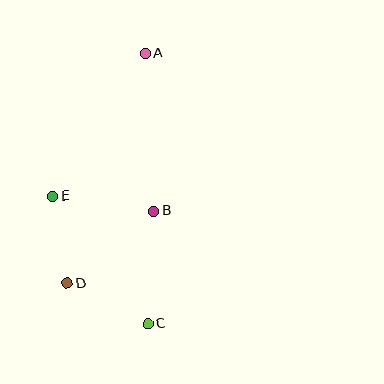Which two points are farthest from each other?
Points A and C are farthest from each other.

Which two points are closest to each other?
Points D and E are closest to each other.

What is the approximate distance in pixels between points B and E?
The distance between B and E is approximately 102 pixels.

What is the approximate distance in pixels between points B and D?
The distance between B and D is approximately 113 pixels.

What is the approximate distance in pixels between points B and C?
The distance between B and C is approximately 112 pixels.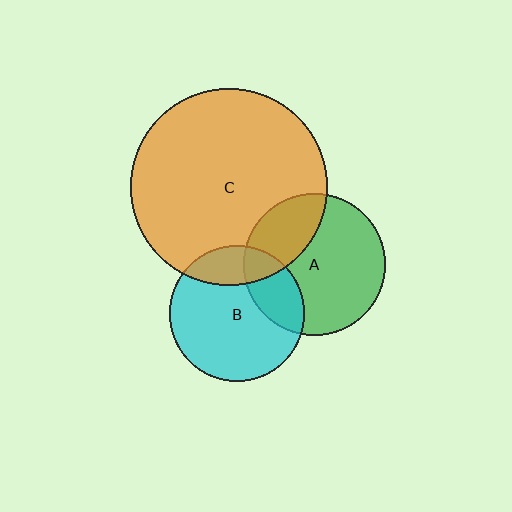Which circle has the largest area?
Circle C (orange).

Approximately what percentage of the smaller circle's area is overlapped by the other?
Approximately 30%.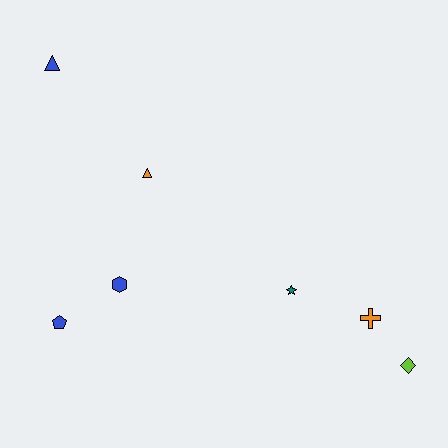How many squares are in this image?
There are no squares.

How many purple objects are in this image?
There are no purple objects.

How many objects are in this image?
There are 7 objects.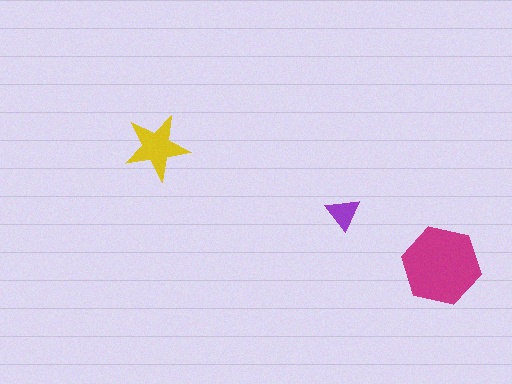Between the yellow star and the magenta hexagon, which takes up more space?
The magenta hexagon.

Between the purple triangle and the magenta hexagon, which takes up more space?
The magenta hexagon.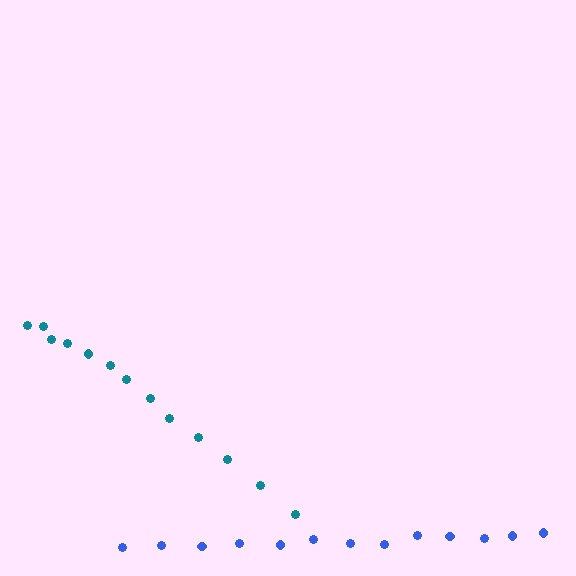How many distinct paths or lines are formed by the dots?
There are 2 distinct paths.